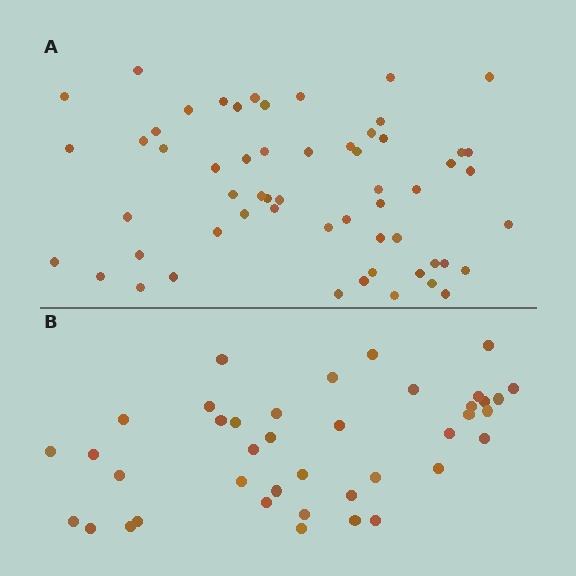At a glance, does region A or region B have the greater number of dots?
Region A (the top region) has more dots.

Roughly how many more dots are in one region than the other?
Region A has approximately 20 more dots than region B.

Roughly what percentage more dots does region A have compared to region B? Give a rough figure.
About 45% more.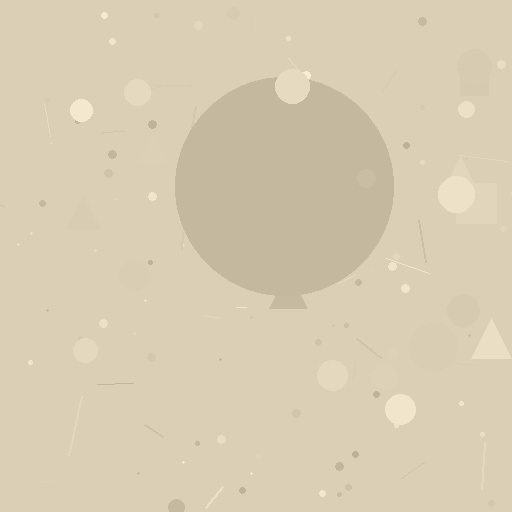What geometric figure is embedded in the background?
A circle is embedded in the background.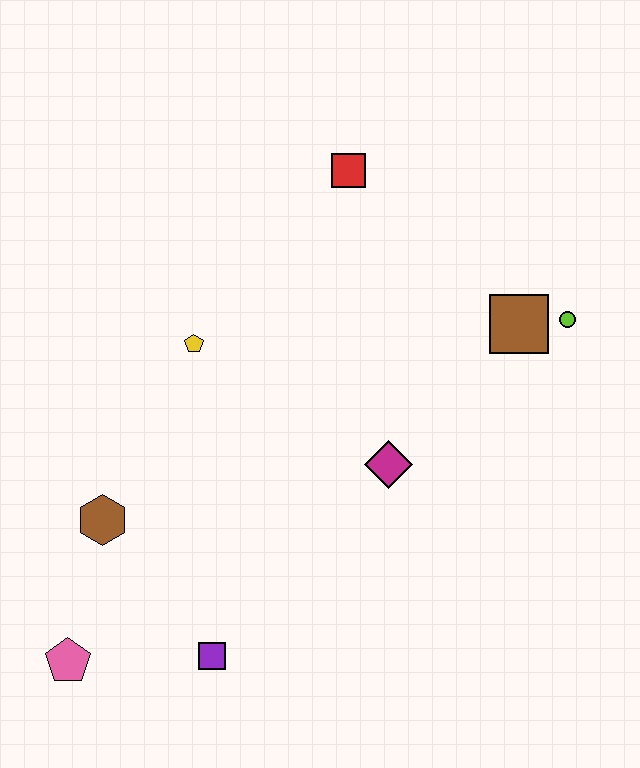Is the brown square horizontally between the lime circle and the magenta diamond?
Yes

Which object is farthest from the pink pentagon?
The lime circle is farthest from the pink pentagon.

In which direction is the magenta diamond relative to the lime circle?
The magenta diamond is to the left of the lime circle.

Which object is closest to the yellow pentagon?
The brown hexagon is closest to the yellow pentagon.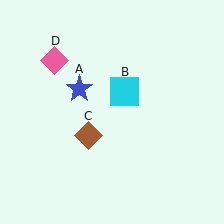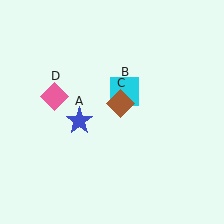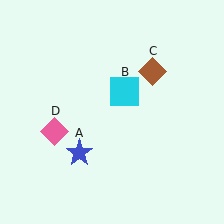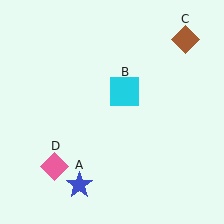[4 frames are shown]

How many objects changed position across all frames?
3 objects changed position: blue star (object A), brown diamond (object C), pink diamond (object D).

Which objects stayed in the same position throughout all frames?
Cyan square (object B) remained stationary.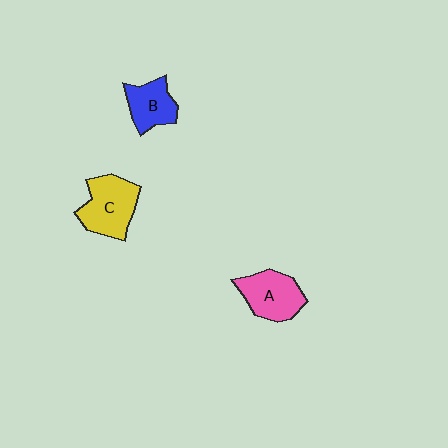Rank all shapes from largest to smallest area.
From largest to smallest: C (yellow), A (pink), B (blue).